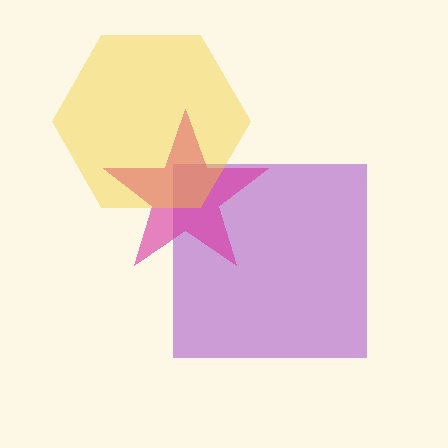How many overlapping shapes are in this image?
There are 3 overlapping shapes in the image.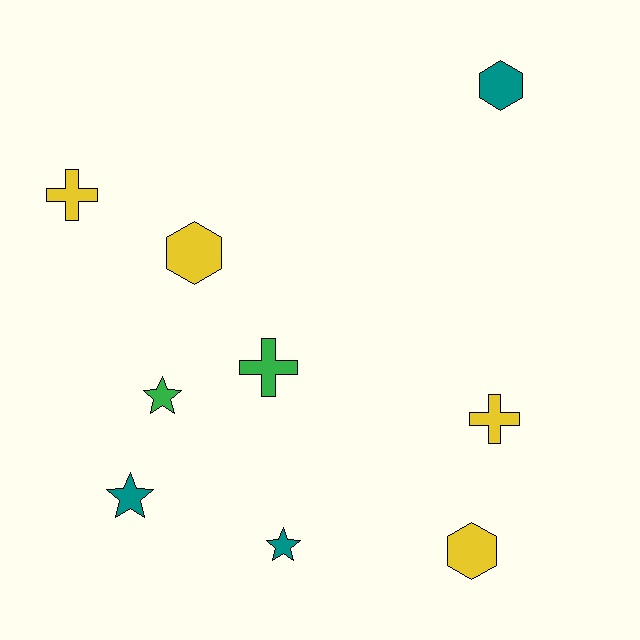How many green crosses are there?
There is 1 green cross.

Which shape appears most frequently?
Hexagon, with 3 objects.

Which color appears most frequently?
Yellow, with 4 objects.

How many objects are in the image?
There are 9 objects.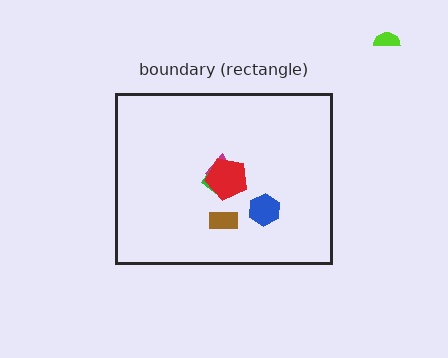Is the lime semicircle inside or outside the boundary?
Outside.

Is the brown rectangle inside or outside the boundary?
Inside.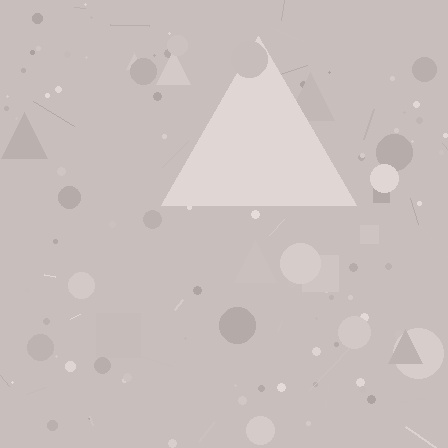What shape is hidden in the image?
A triangle is hidden in the image.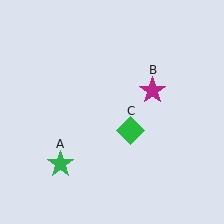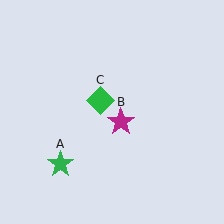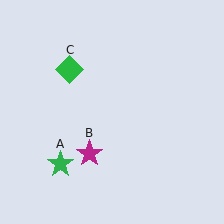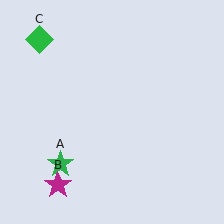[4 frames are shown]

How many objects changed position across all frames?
2 objects changed position: magenta star (object B), green diamond (object C).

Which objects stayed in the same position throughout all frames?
Green star (object A) remained stationary.